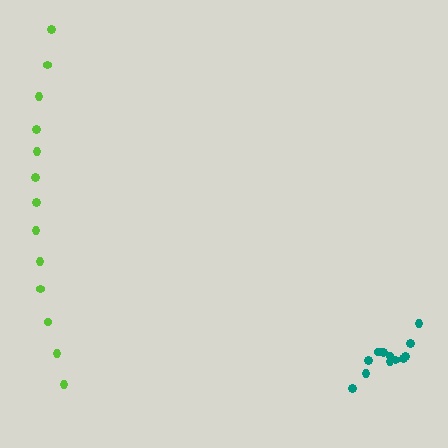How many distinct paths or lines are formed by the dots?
There are 2 distinct paths.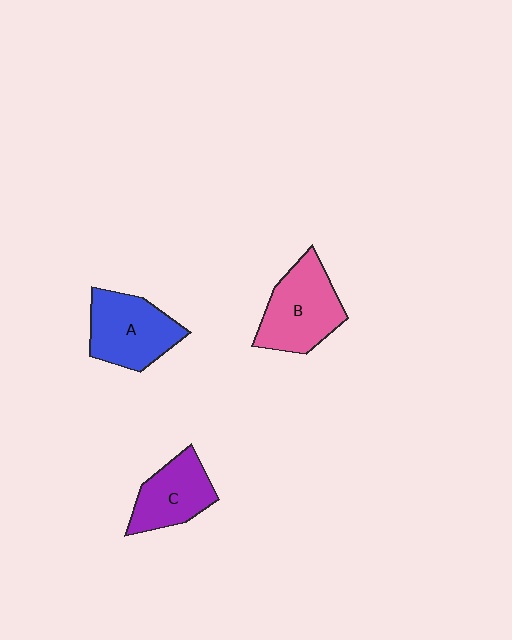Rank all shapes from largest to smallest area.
From largest to smallest: B (pink), A (blue), C (purple).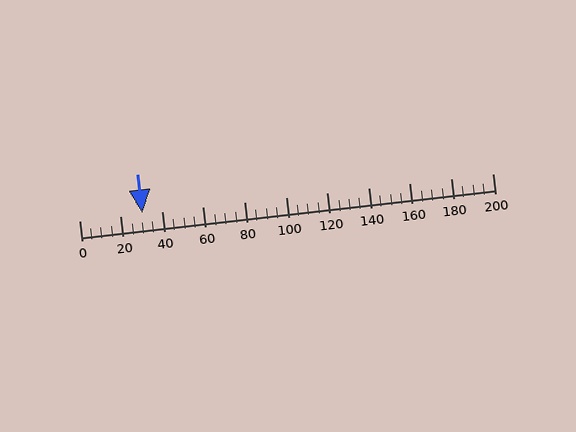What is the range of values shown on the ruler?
The ruler shows values from 0 to 200.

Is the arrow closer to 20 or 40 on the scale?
The arrow is closer to 40.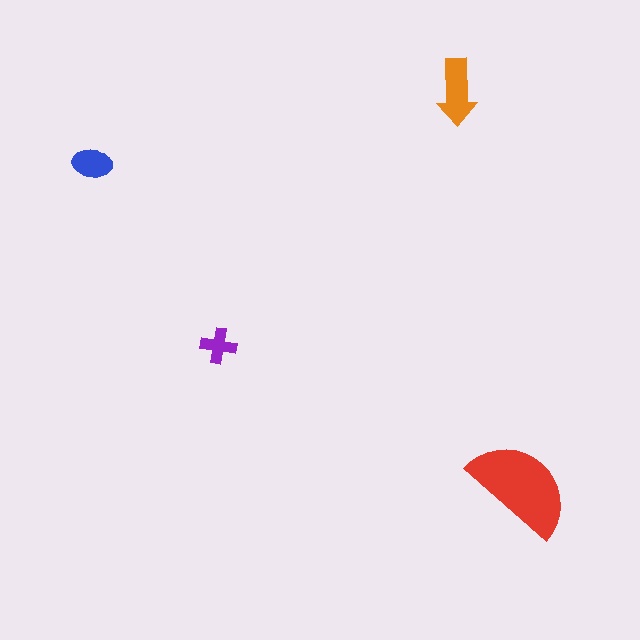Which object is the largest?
The red semicircle.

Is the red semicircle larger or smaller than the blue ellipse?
Larger.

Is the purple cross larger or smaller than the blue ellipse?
Smaller.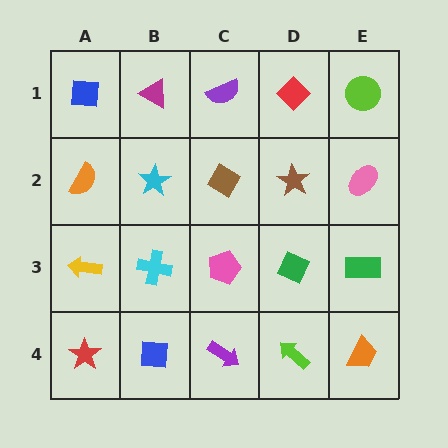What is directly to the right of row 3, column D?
A green rectangle.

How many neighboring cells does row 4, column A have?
2.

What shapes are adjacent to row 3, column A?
An orange semicircle (row 2, column A), a red star (row 4, column A), a cyan cross (row 3, column B).